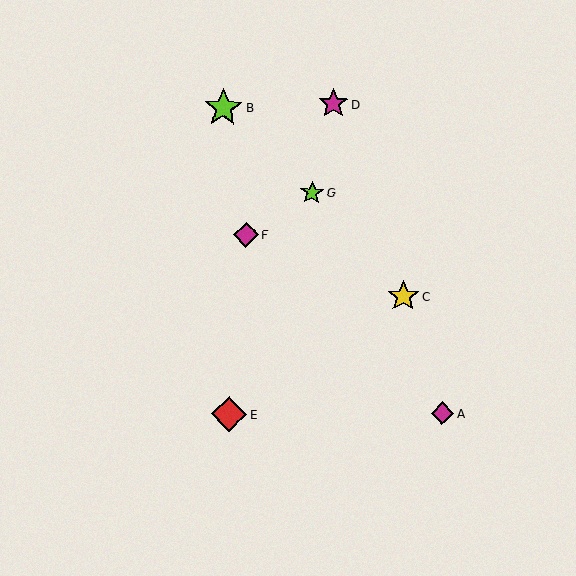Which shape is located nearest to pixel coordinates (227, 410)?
The red diamond (labeled E) at (229, 414) is nearest to that location.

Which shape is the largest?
The lime star (labeled B) is the largest.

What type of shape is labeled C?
Shape C is a yellow star.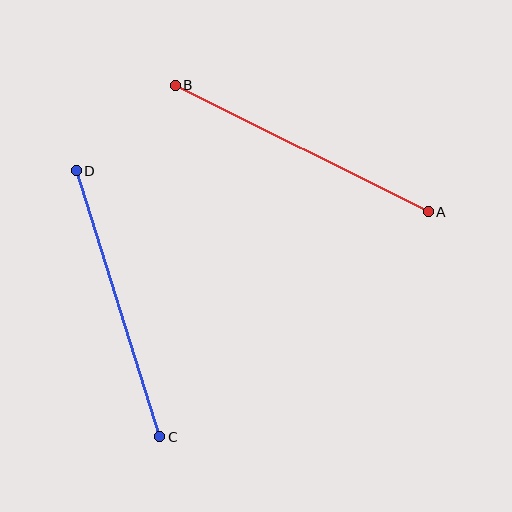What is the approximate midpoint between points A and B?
The midpoint is at approximately (302, 148) pixels.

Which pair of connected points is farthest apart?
Points A and B are farthest apart.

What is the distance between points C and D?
The distance is approximately 279 pixels.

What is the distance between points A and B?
The distance is approximately 283 pixels.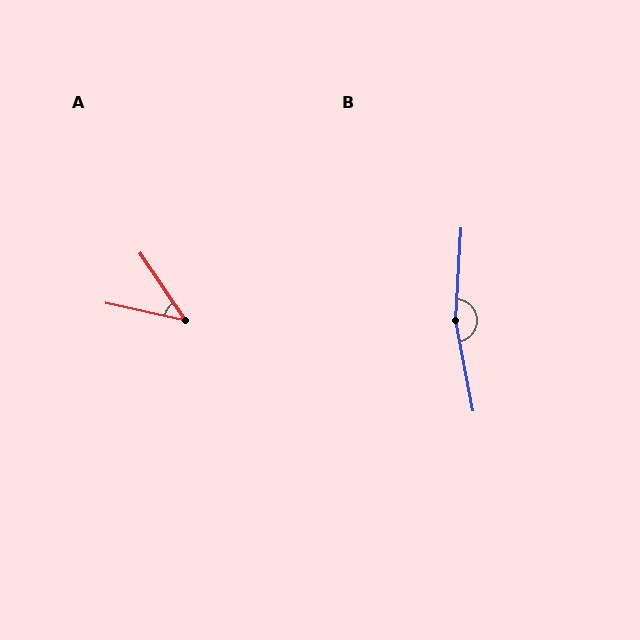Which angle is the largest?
B, at approximately 166 degrees.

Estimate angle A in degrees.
Approximately 44 degrees.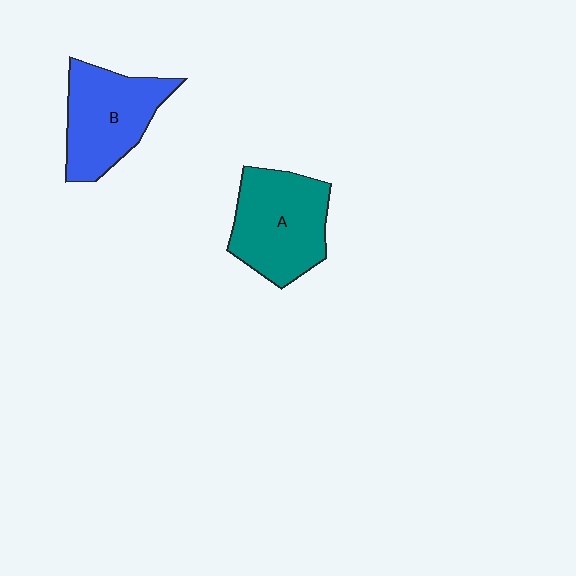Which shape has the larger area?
Shape A (teal).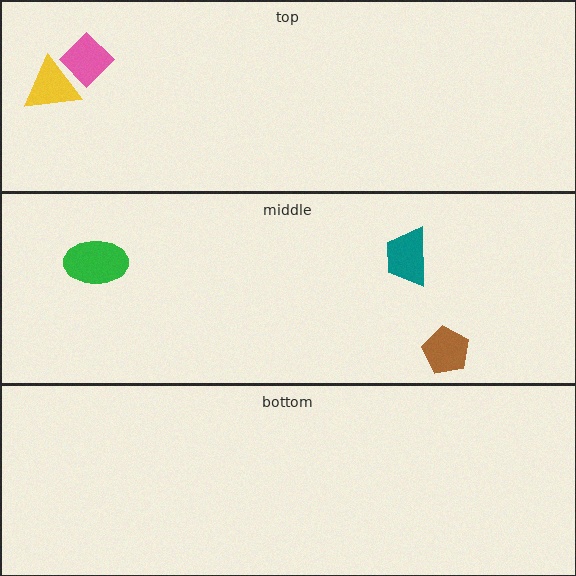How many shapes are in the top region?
2.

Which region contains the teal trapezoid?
The middle region.